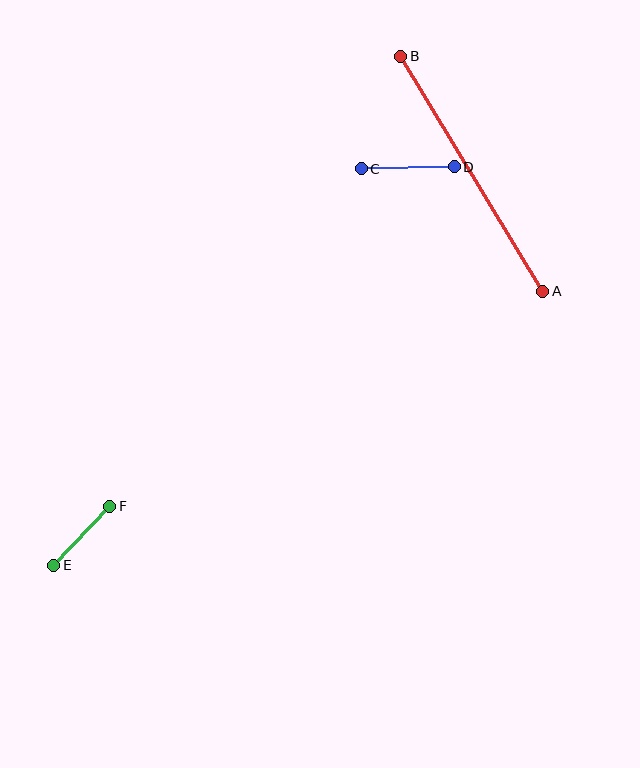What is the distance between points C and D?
The distance is approximately 93 pixels.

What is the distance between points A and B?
The distance is approximately 274 pixels.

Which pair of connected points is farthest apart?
Points A and B are farthest apart.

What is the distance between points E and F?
The distance is approximately 81 pixels.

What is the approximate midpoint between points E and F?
The midpoint is at approximately (82, 536) pixels.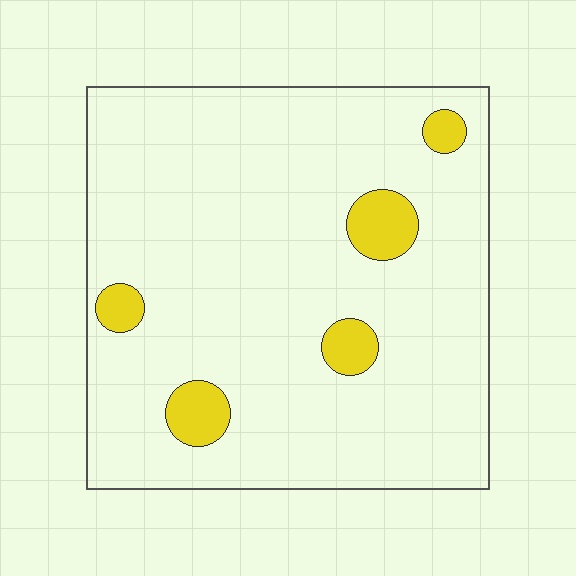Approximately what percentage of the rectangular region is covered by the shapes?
Approximately 10%.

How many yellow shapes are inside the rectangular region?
5.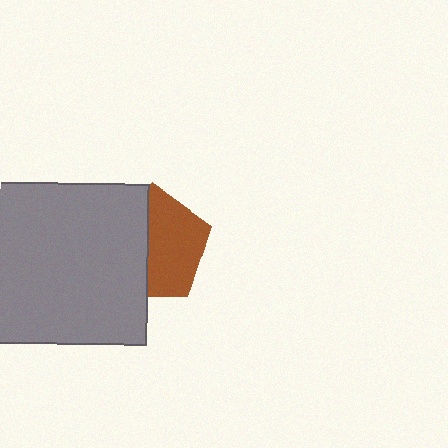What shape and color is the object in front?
The object in front is a gray rectangle.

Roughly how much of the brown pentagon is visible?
About half of it is visible (roughly 52%).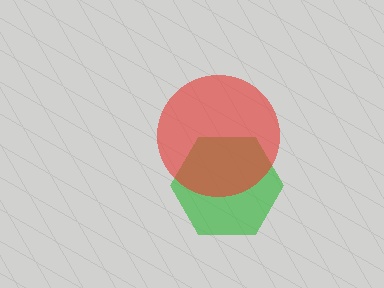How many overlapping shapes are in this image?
There are 2 overlapping shapes in the image.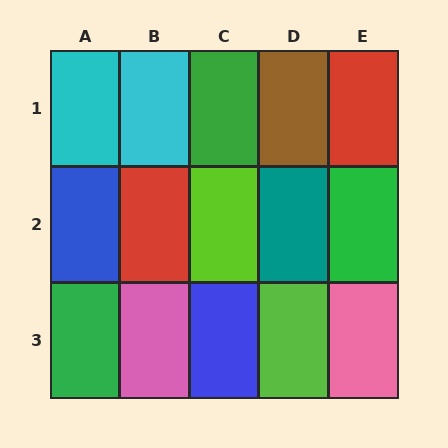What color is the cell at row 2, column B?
Red.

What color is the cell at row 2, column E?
Green.